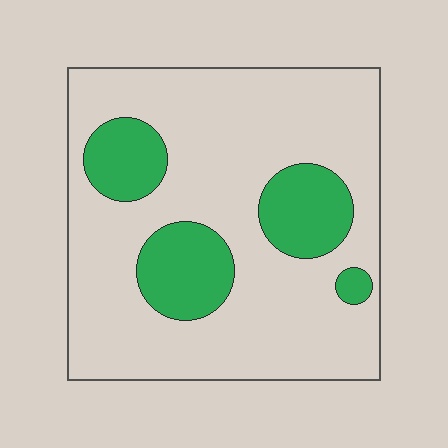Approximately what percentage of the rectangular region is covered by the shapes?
Approximately 20%.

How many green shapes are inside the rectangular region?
4.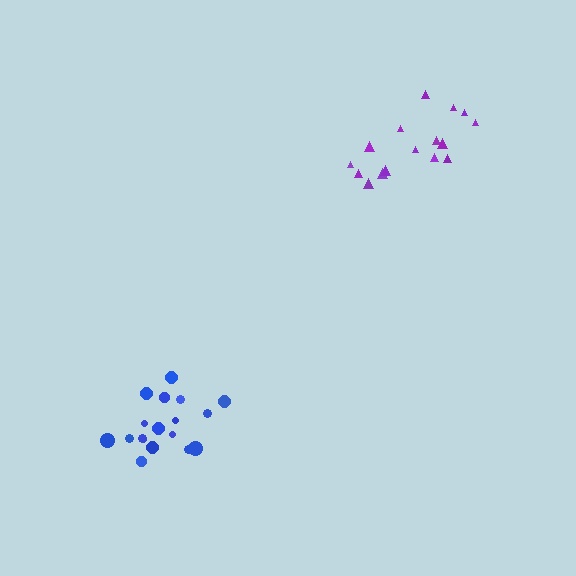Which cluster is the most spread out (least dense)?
Purple.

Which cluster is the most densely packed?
Blue.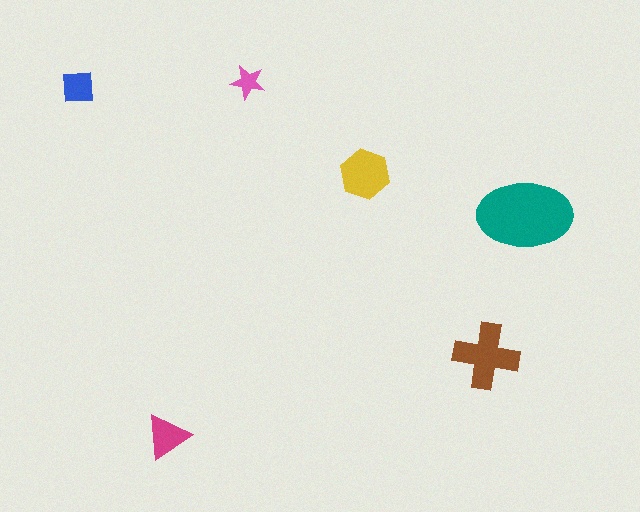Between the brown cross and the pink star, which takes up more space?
The brown cross.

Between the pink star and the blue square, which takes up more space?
The blue square.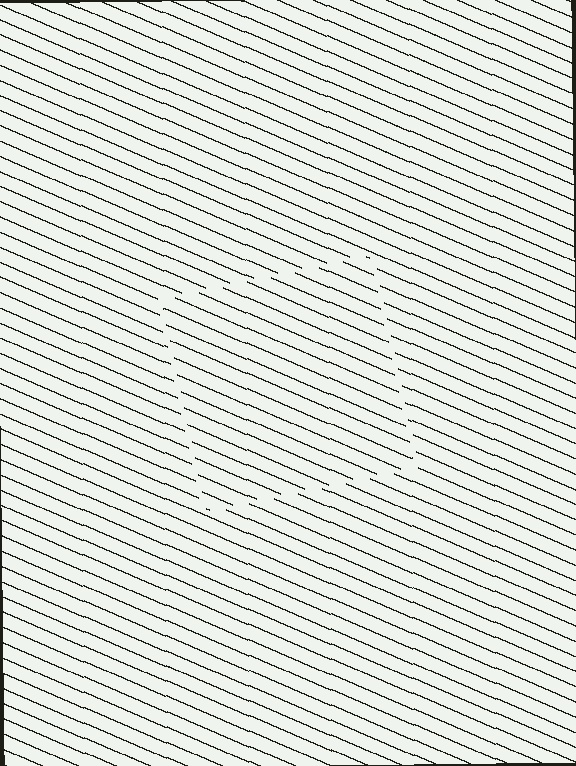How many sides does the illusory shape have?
4 sides — the line-ends trace a square.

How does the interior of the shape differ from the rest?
The interior of the shape contains the same grating, shifted by half a period — the contour is defined by the phase discontinuity where line-ends from the inner and outer gratings abut.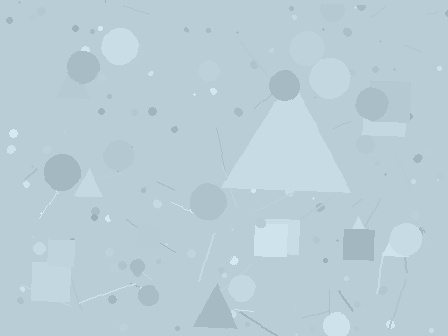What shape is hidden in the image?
A triangle is hidden in the image.